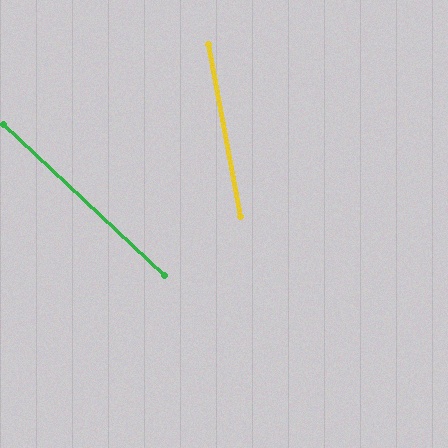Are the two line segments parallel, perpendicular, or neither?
Neither parallel nor perpendicular — they differ by about 37°.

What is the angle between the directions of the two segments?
Approximately 37 degrees.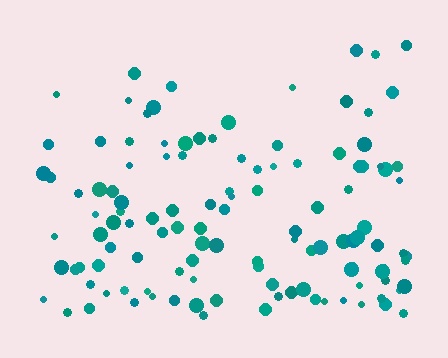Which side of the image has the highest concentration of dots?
The bottom.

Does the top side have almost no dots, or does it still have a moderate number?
Still a moderate number, just noticeably fewer than the bottom.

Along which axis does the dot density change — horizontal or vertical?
Vertical.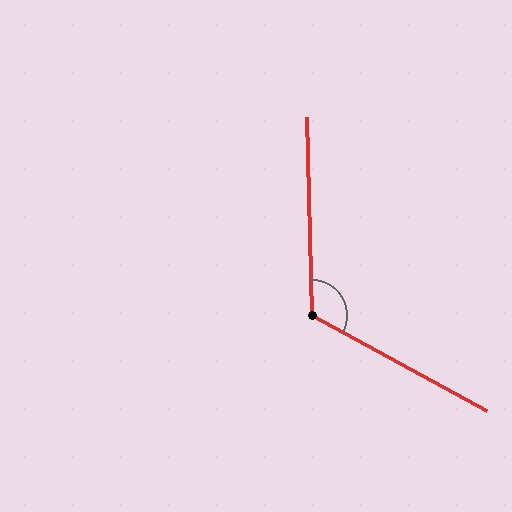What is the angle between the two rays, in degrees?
Approximately 120 degrees.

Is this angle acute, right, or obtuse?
It is obtuse.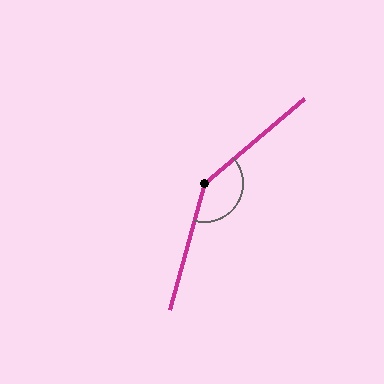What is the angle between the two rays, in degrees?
Approximately 146 degrees.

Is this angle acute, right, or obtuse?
It is obtuse.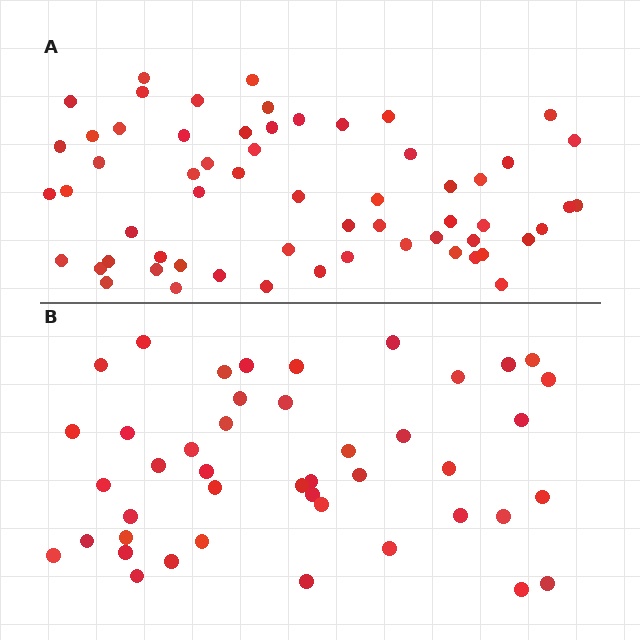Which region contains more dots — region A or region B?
Region A (the top region) has more dots.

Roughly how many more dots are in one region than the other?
Region A has approximately 15 more dots than region B.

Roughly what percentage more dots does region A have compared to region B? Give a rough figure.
About 35% more.